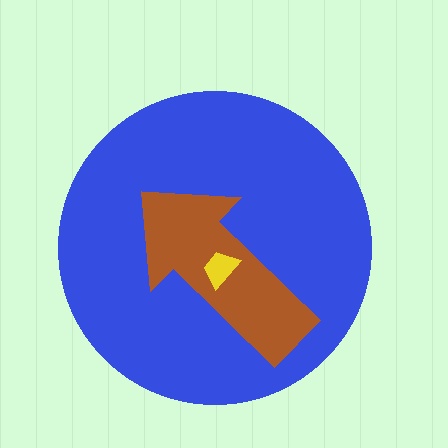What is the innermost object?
The yellow trapezoid.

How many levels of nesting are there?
3.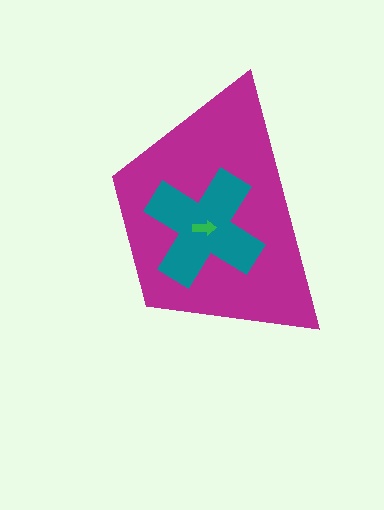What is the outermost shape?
The magenta trapezoid.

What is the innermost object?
The green arrow.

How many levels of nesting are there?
3.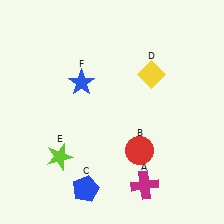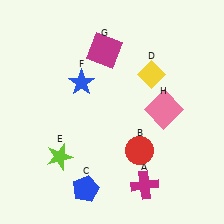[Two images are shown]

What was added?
A magenta square (G), a pink square (H) were added in Image 2.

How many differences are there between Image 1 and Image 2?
There are 2 differences between the two images.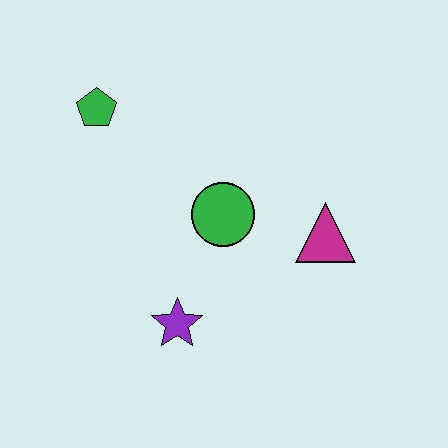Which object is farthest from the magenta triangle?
The green pentagon is farthest from the magenta triangle.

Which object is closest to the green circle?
The magenta triangle is closest to the green circle.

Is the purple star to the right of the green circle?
No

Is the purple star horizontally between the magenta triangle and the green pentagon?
Yes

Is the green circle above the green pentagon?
No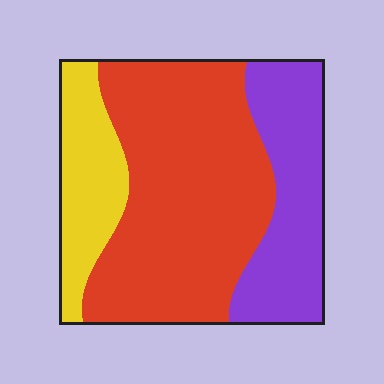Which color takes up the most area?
Red, at roughly 55%.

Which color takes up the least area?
Yellow, at roughly 20%.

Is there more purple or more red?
Red.